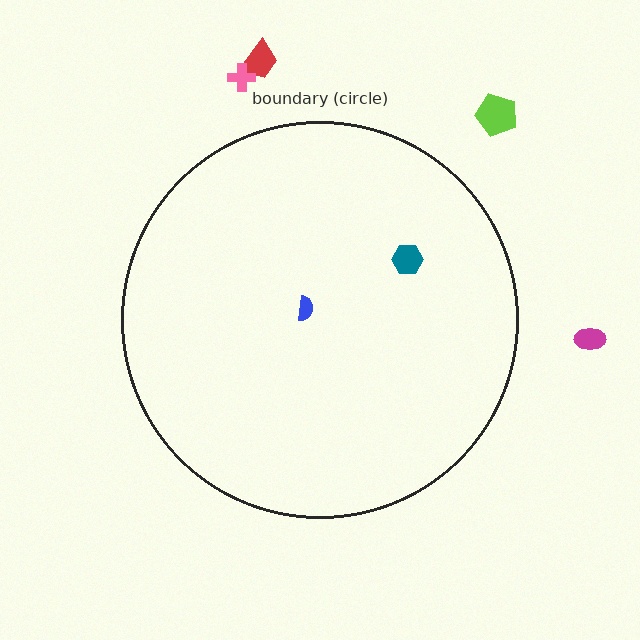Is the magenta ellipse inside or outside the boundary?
Outside.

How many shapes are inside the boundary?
2 inside, 4 outside.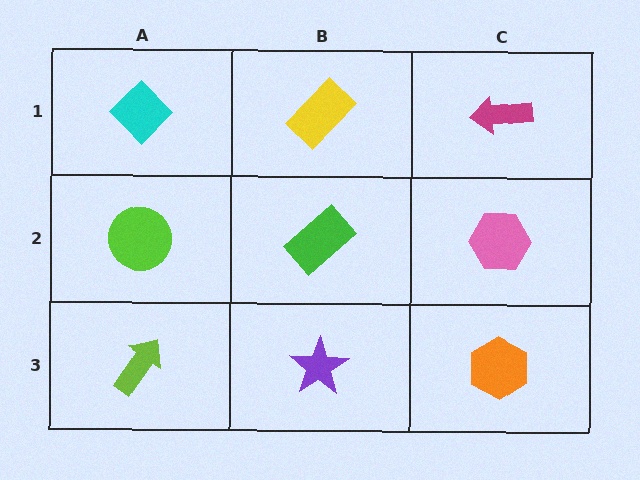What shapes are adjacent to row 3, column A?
A lime circle (row 2, column A), a purple star (row 3, column B).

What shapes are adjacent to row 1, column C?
A pink hexagon (row 2, column C), a yellow rectangle (row 1, column B).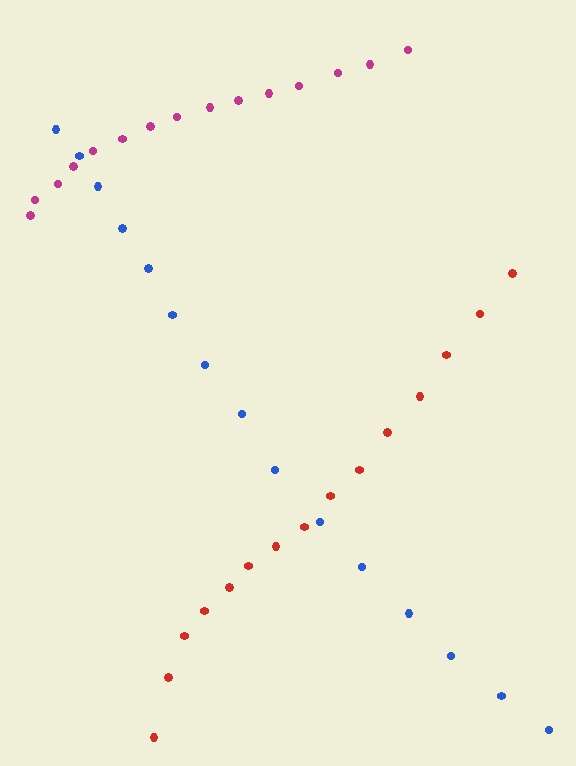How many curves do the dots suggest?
There are 3 distinct paths.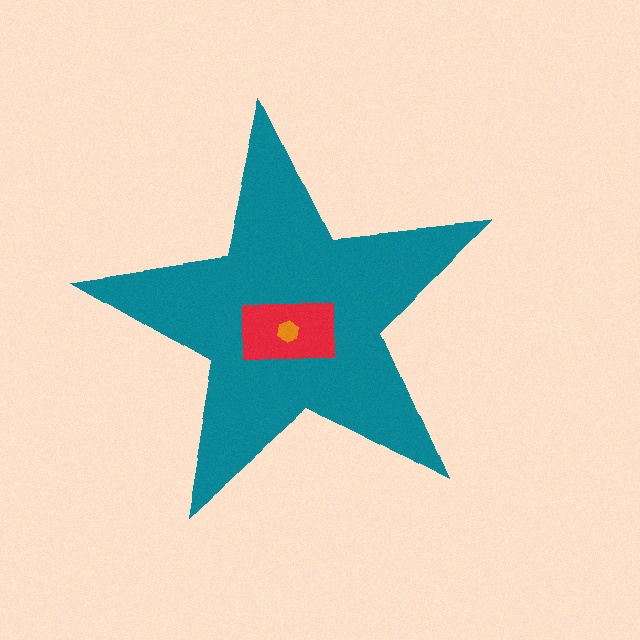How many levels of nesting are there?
3.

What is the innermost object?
The orange hexagon.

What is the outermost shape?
The teal star.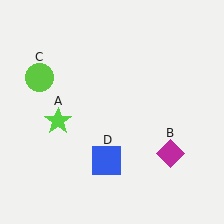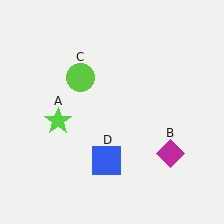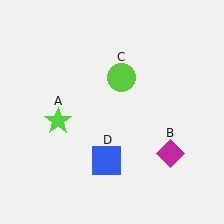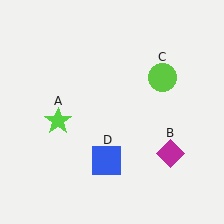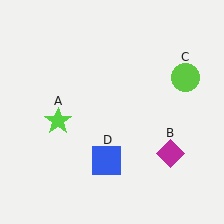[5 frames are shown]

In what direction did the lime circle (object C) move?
The lime circle (object C) moved right.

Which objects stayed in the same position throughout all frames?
Lime star (object A) and magenta diamond (object B) and blue square (object D) remained stationary.